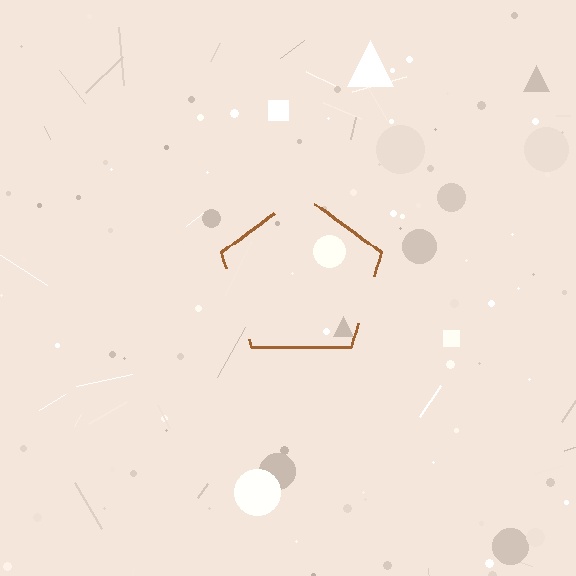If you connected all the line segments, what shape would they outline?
They would outline a pentagon.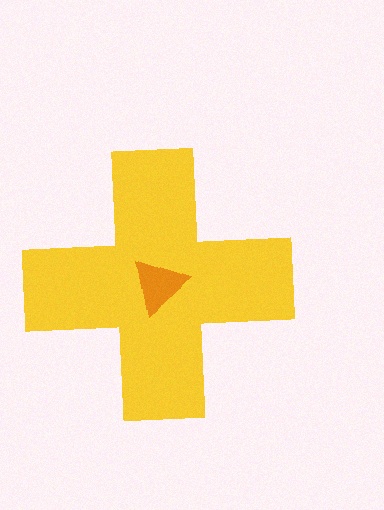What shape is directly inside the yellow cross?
The orange triangle.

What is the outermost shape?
The yellow cross.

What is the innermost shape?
The orange triangle.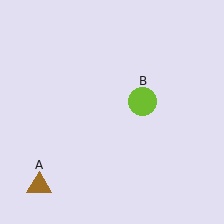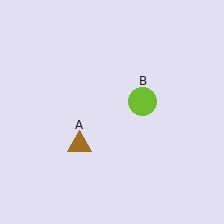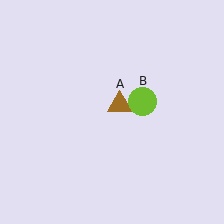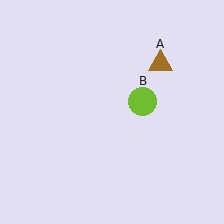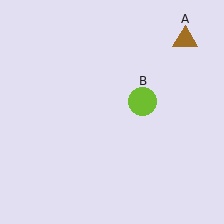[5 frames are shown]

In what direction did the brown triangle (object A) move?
The brown triangle (object A) moved up and to the right.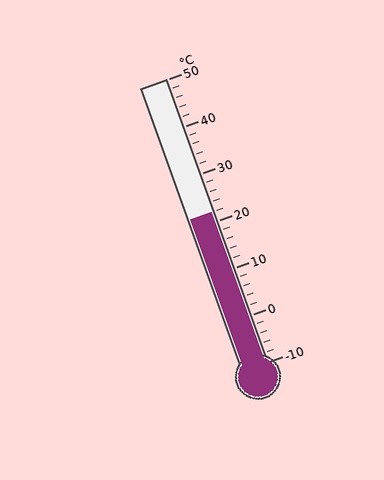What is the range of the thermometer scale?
The thermometer scale ranges from -10°C to 50°C.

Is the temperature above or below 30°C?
The temperature is below 30°C.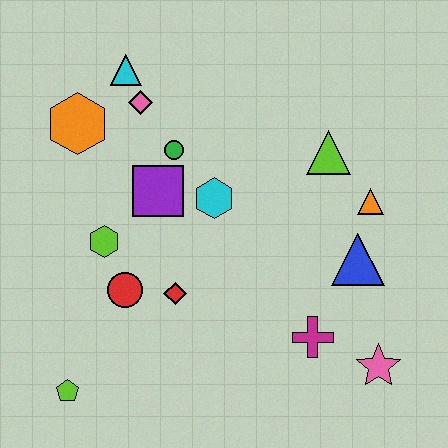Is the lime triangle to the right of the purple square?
Yes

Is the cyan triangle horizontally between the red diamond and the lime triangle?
No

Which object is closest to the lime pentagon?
The red circle is closest to the lime pentagon.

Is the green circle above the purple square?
Yes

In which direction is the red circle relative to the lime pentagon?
The red circle is above the lime pentagon.